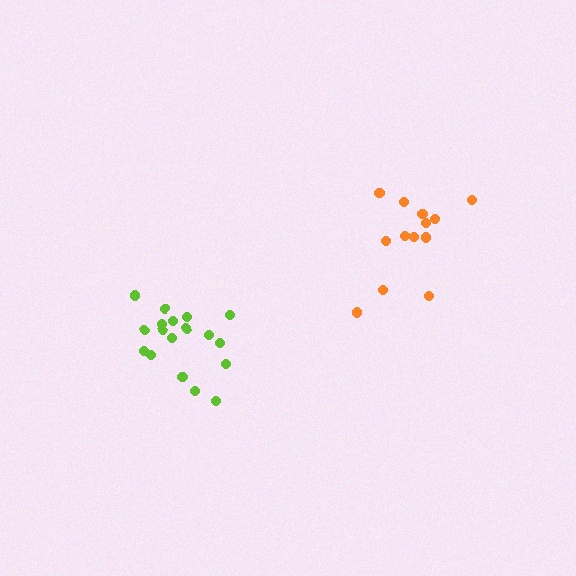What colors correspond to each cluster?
The clusters are colored: lime, orange.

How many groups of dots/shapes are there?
There are 2 groups.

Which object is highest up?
The orange cluster is topmost.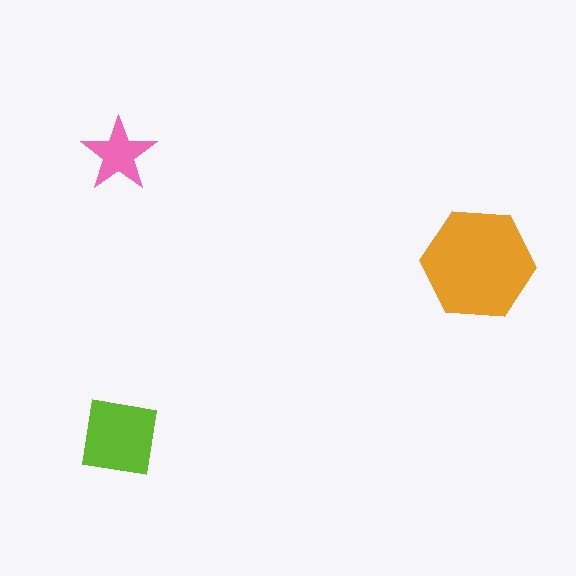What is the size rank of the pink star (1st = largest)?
3rd.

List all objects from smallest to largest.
The pink star, the lime square, the orange hexagon.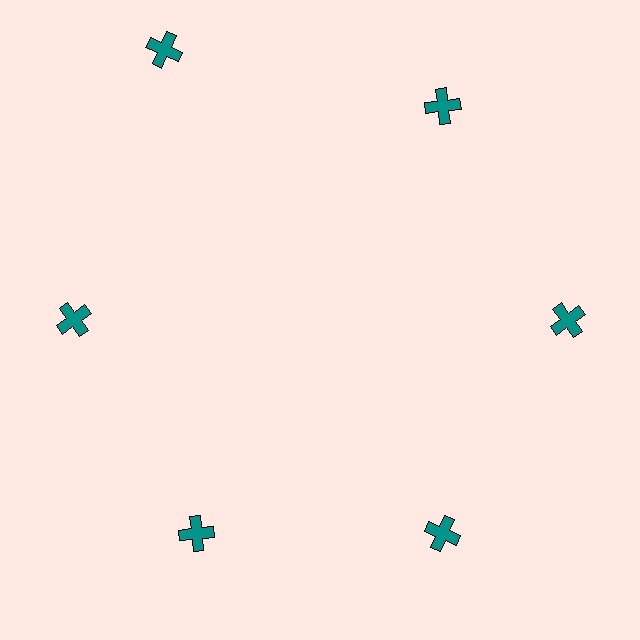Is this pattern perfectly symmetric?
No. The 6 teal crosses are arranged in a ring, but one element near the 11 o'clock position is pushed outward from the center, breaking the 6-fold rotational symmetry.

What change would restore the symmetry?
The symmetry would be restored by moving it inward, back onto the ring so that all 6 crosses sit at equal angles and equal distance from the center.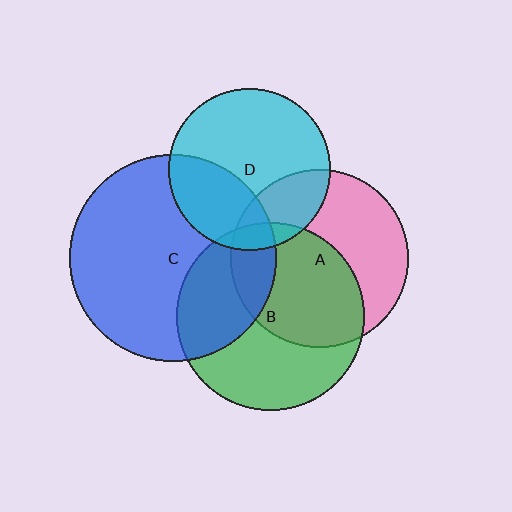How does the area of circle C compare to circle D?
Approximately 1.6 times.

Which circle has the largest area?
Circle C (blue).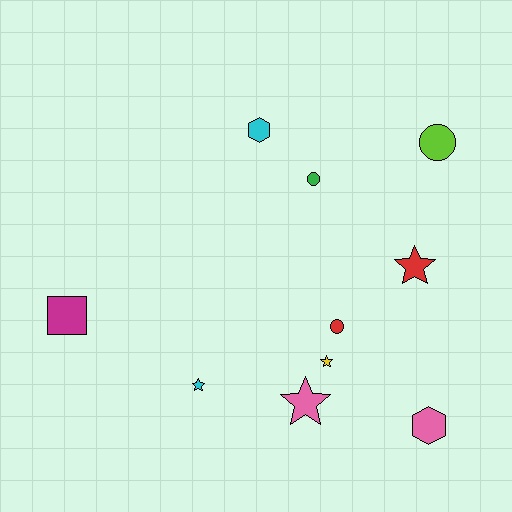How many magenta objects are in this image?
There is 1 magenta object.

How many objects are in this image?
There are 10 objects.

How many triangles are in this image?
There are no triangles.